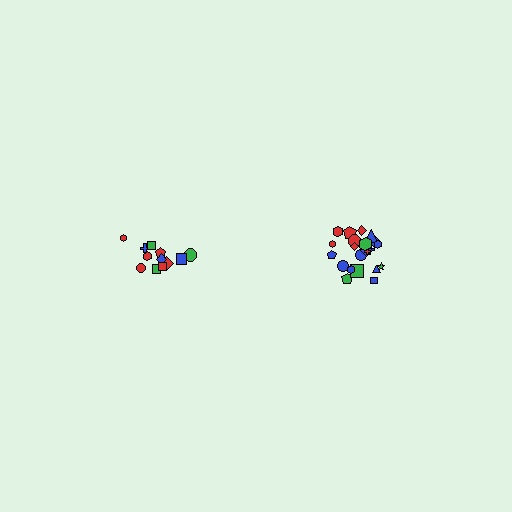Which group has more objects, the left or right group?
The right group.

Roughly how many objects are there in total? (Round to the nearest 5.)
Roughly 35 objects in total.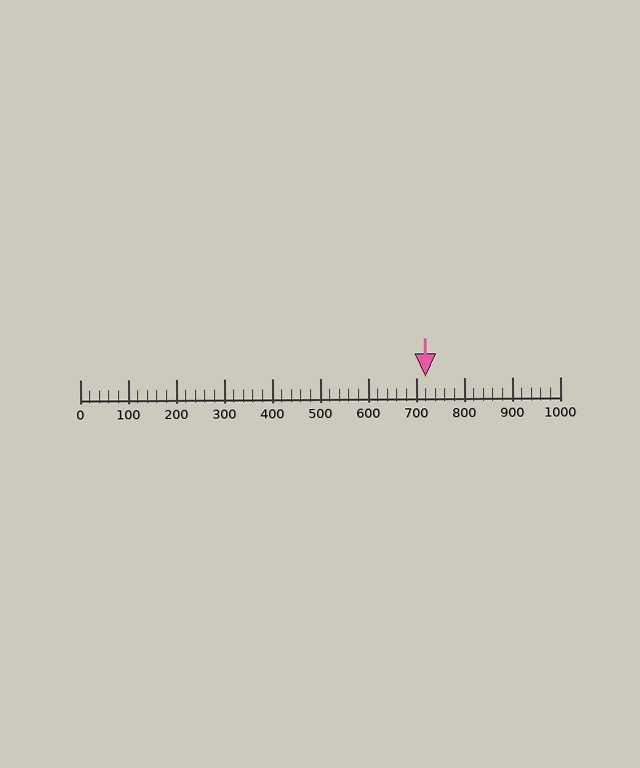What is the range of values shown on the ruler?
The ruler shows values from 0 to 1000.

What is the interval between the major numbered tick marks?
The major tick marks are spaced 100 units apart.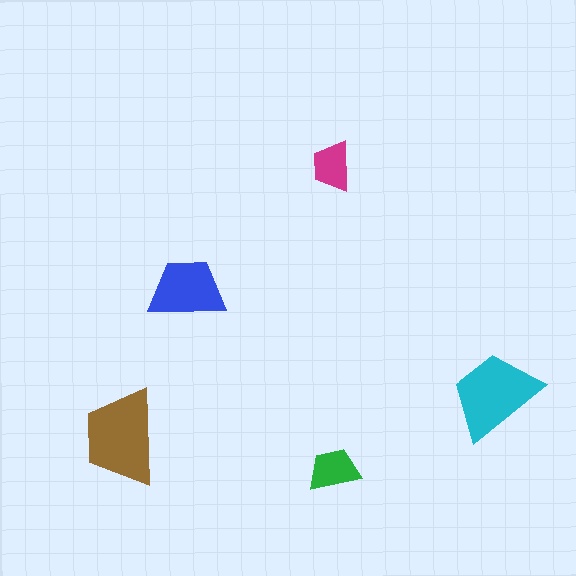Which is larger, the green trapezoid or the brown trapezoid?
The brown one.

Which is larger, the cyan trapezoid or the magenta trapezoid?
The cyan one.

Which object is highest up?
The magenta trapezoid is topmost.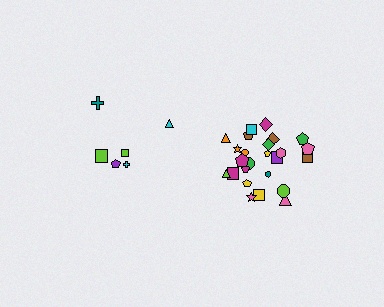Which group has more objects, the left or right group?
The right group.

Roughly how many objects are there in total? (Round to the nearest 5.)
Roughly 30 objects in total.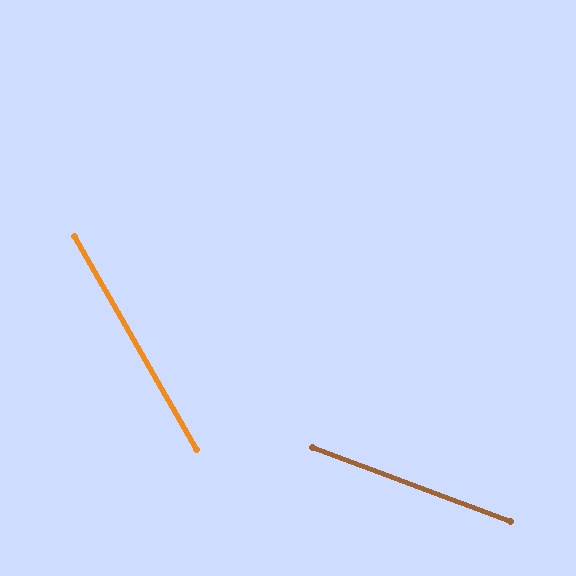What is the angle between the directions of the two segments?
Approximately 40 degrees.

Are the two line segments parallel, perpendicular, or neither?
Neither parallel nor perpendicular — they differ by about 40°.